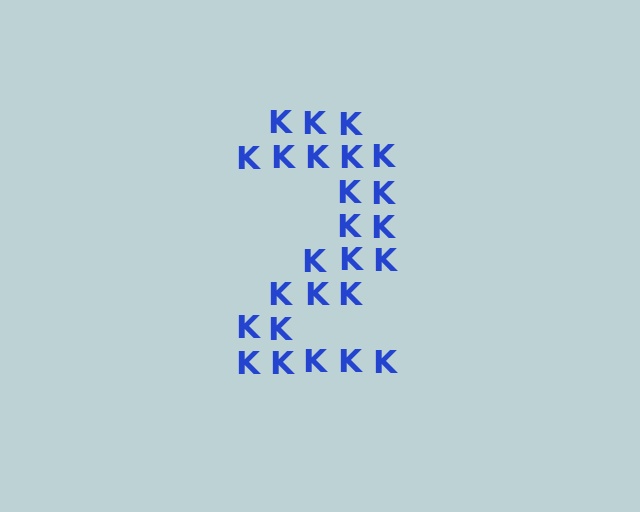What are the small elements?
The small elements are letter K's.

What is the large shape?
The large shape is the digit 2.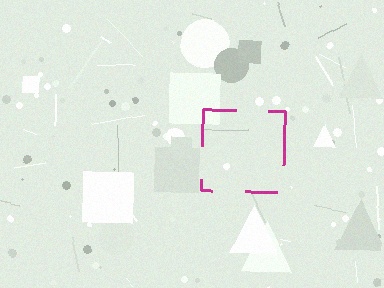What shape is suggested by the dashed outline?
The dashed outline suggests a square.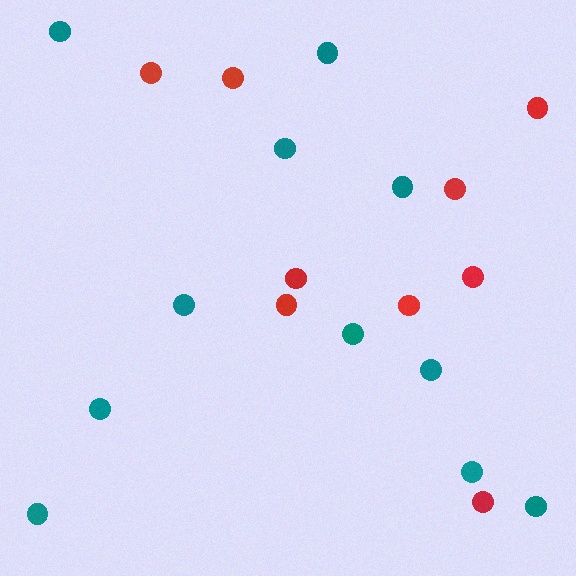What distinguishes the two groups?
There are 2 groups: one group of teal circles (11) and one group of red circles (9).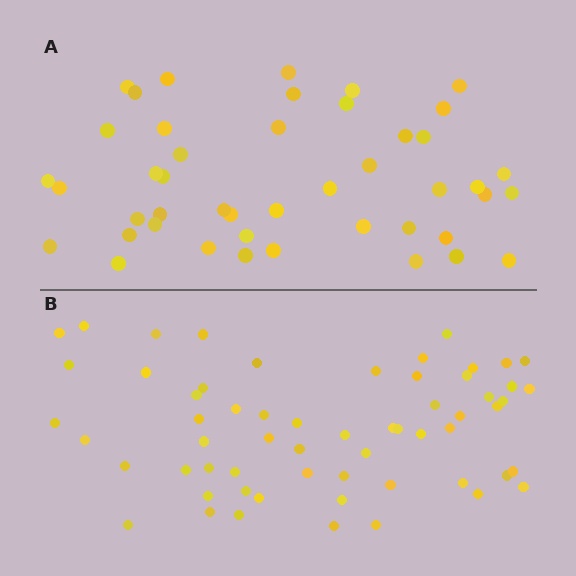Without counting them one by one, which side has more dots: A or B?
Region B (the bottom region) has more dots.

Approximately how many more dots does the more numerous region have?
Region B has approximately 15 more dots than region A.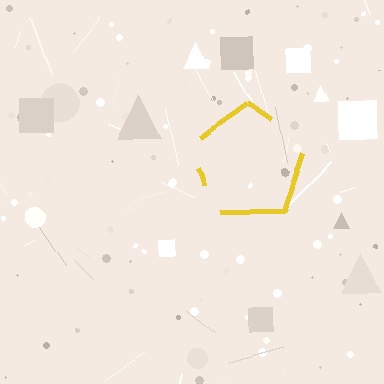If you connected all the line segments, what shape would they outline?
They would outline a pentagon.